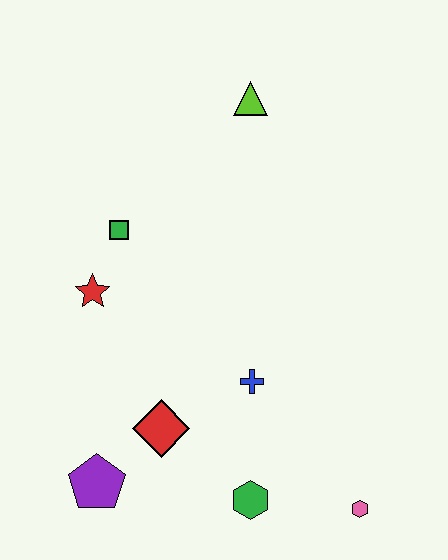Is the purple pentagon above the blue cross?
No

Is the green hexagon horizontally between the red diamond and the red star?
No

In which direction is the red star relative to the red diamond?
The red star is above the red diamond.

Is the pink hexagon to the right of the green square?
Yes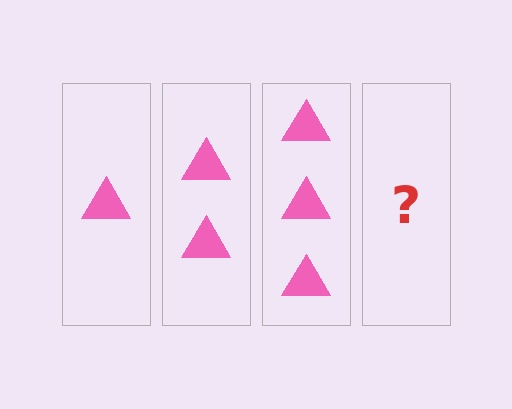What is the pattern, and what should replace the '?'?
The pattern is that each step adds one more triangle. The '?' should be 4 triangles.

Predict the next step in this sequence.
The next step is 4 triangles.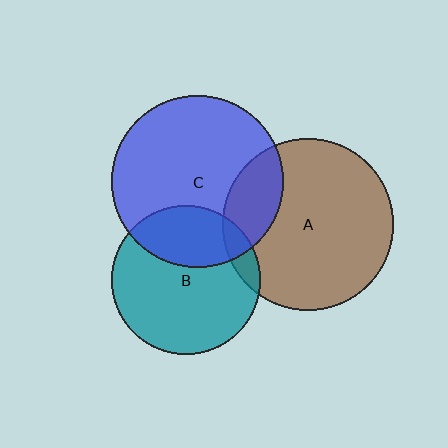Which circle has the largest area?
Circle C (blue).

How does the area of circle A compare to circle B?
Approximately 1.3 times.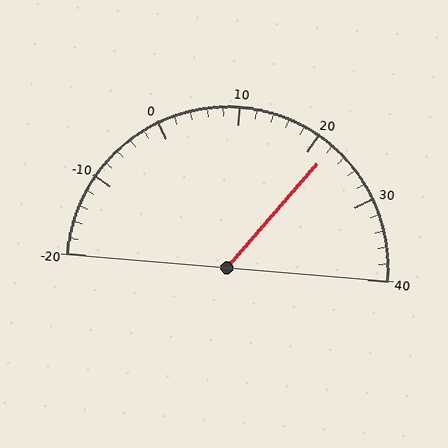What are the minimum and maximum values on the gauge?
The gauge ranges from -20 to 40.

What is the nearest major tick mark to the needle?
The nearest major tick mark is 20.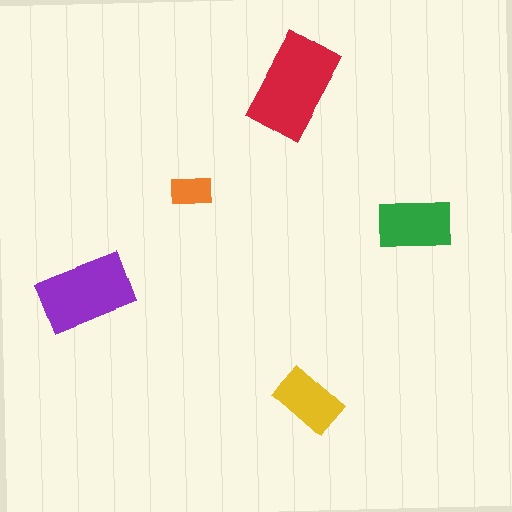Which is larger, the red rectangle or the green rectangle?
The red one.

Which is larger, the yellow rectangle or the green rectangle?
The green one.